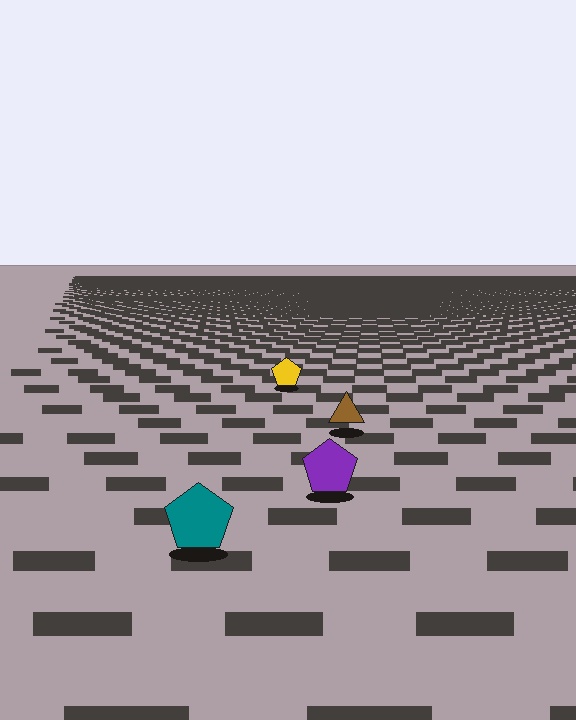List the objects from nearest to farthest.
From nearest to farthest: the teal pentagon, the purple pentagon, the brown triangle, the yellow pentagon.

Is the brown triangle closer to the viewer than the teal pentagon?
No. The teal pentagon is closer — you can tell from the texture gradient: the ground texture is coarser near it.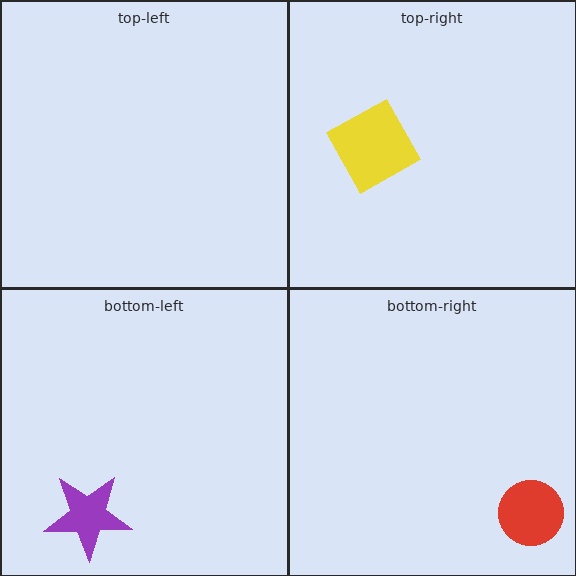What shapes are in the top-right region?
The yellow diamond.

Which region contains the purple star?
The bottom-left region.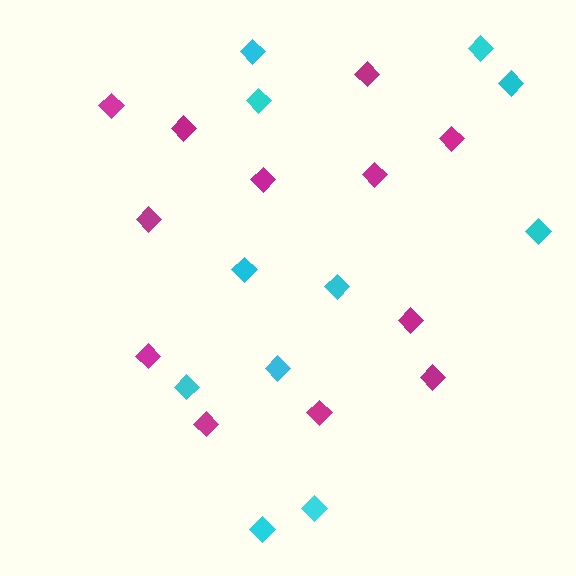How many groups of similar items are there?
There are 2 groups: one group of magenta diamonds (12) and one group of cyan diamonds (11).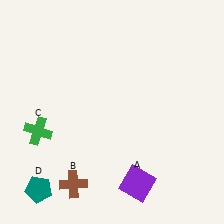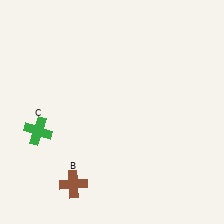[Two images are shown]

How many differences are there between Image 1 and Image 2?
There are 2 differences between the two images.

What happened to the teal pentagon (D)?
The teal pentagon (D) was removed in Image 2. It was in the bottom-left area of Image 1.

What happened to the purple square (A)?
The purple square (A) was removed in Image 2. It was in the bottom-right area of Image 1.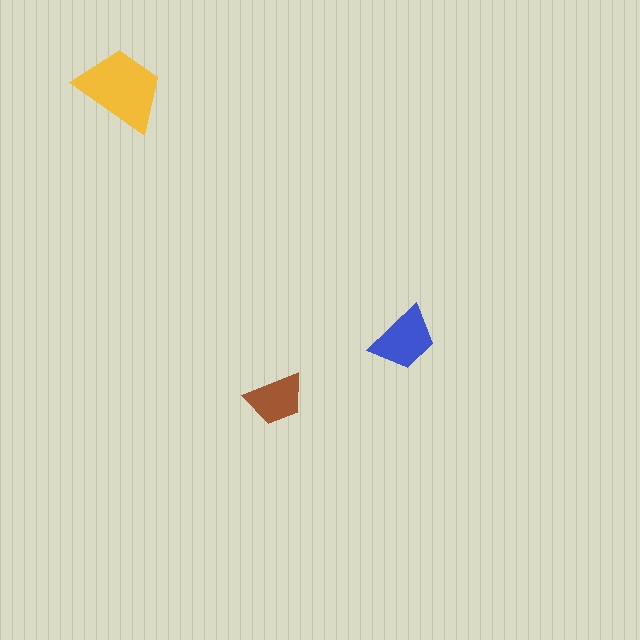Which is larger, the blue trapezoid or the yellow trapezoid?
The yellow one.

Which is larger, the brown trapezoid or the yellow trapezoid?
The yellow one.